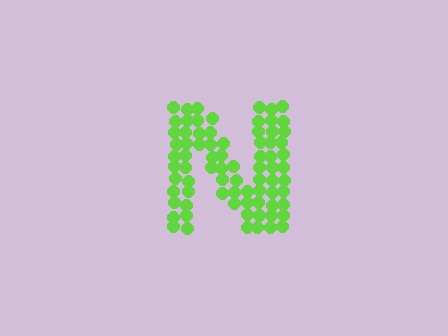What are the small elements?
The small elements are circles.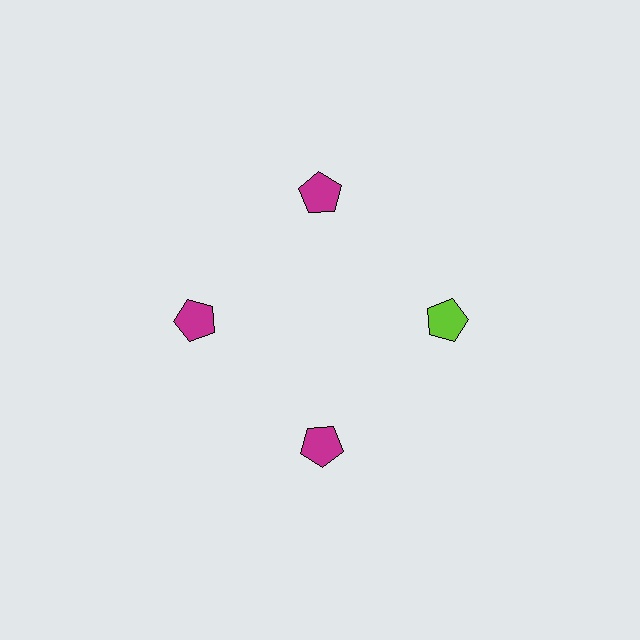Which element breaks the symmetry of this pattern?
The lime pentagon at roughly the 3 o'clock position breaks the symmetry. All other shapes are magenta pentagons.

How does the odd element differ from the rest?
It has a different color: lime instead of magenta.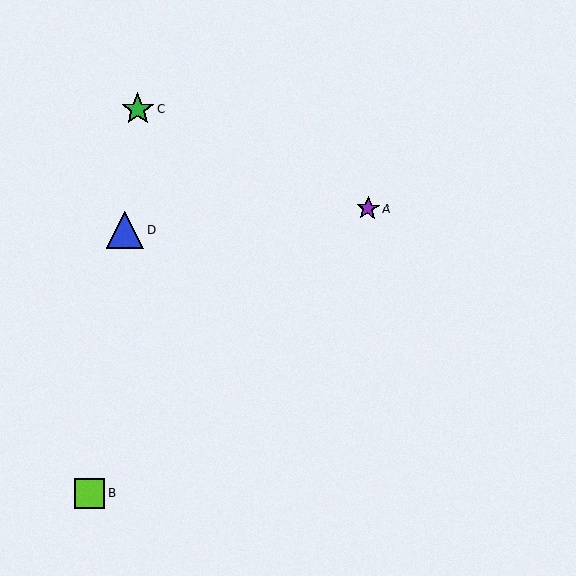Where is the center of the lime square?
The center of the lime square is at (90, 493).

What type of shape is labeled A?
Shape A is a purple star.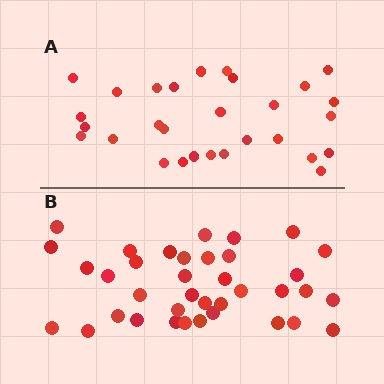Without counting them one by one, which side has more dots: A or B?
Region B (the bottom region) has more dots.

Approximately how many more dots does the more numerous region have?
Region B has roughly 8 or so more dots than region A.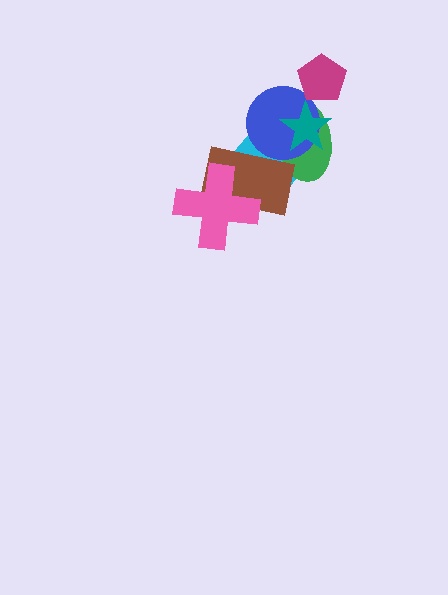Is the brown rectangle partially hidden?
Yes, it is partially covered by another shape.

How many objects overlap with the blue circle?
4 objects overlap with the blue circle.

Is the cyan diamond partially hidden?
Yes, it is partially covered by another shape.